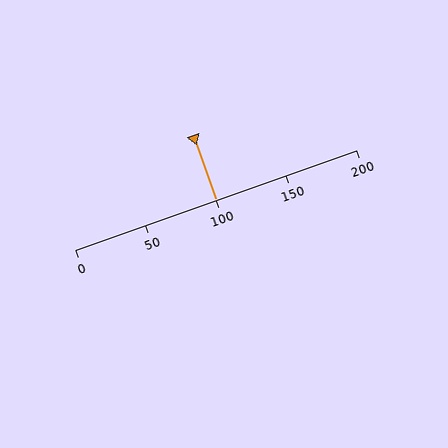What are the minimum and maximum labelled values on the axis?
The axis runs from 0 to 200.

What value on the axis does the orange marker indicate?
The marker indicates approximately 100.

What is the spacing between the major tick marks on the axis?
The major ticks are spaced 50 apart.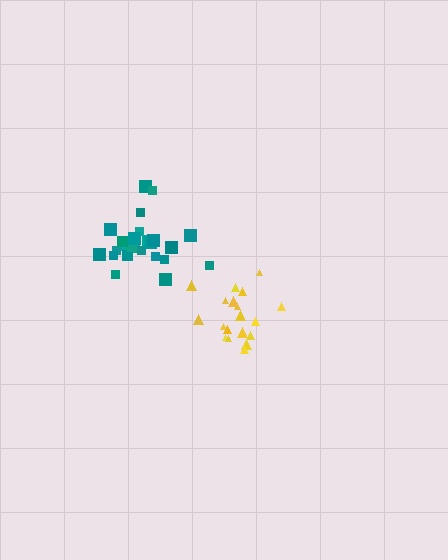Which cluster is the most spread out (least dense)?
Yellow.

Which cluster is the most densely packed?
Teal.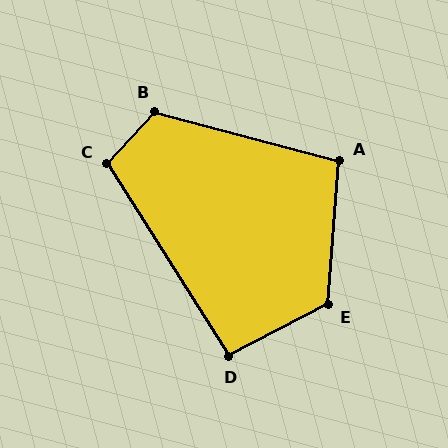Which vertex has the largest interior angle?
E, at approximately 122 degrees.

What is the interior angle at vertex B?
Approximately 118 degrees (obtuse).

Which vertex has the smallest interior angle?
D, at approximately 95 degrees.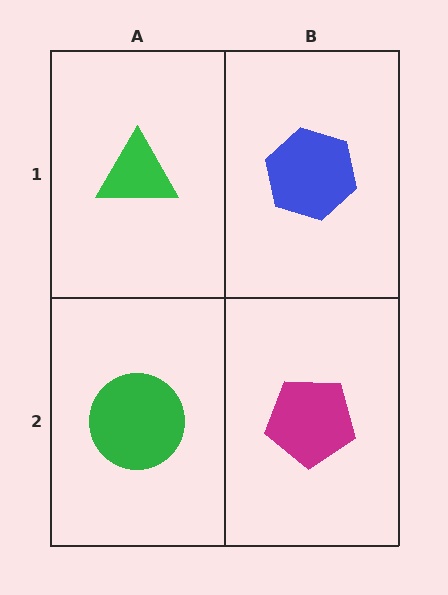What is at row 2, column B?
A magenta pentagon.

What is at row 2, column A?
A green circle.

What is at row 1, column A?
A green triangle.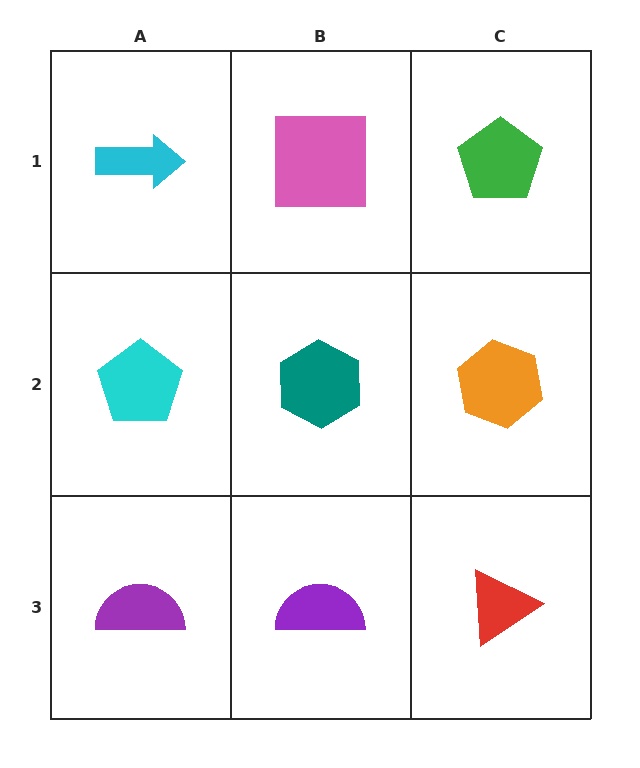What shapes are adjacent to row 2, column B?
A pink square (row 1, column B), a purple semicircle (row 3, column B), a cyan pentagon (row 2, column A), an orange hexagon (row 2, column C).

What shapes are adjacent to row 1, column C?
An orange hexagon (row 2, column C), a pink square (row 1, column B).